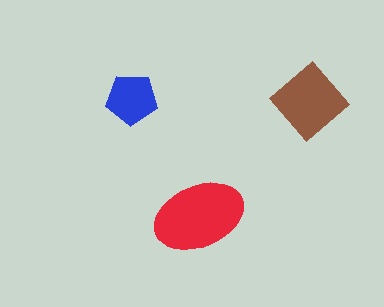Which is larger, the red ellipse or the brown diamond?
The red ellipse.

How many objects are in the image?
There are 3 objects in the image.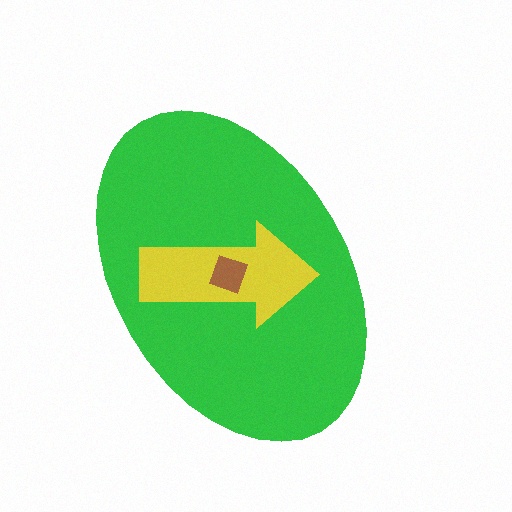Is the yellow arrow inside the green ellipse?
Yes.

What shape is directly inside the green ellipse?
The yellow arrow.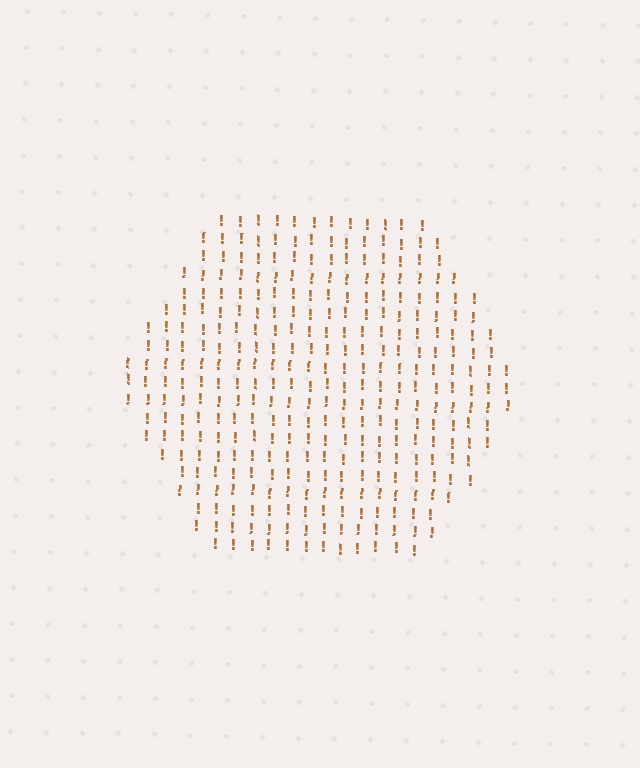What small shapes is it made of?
It is made of small exclamation marks.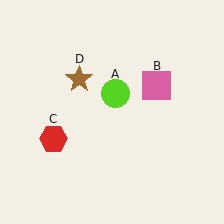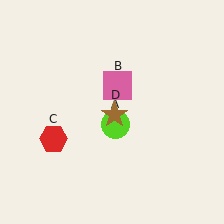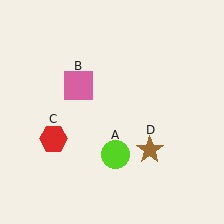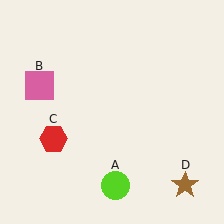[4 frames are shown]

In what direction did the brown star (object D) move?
The brown star (object D) moved down and to the right.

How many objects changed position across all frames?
3 objects changed position: lime circle (object A), pink square (object B), brown star (object D).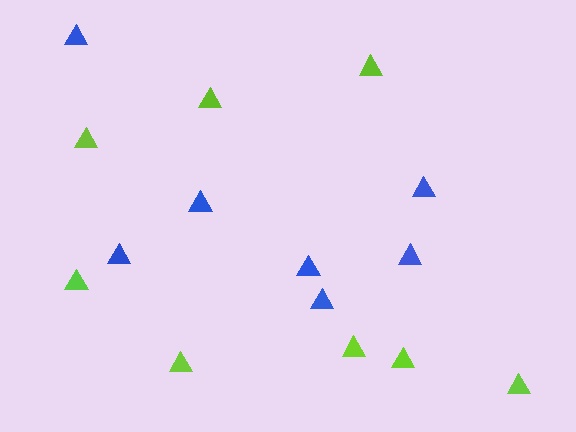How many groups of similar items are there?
There are 2 groups: one group of blue triangles (7) and one group of lime triangles (8).